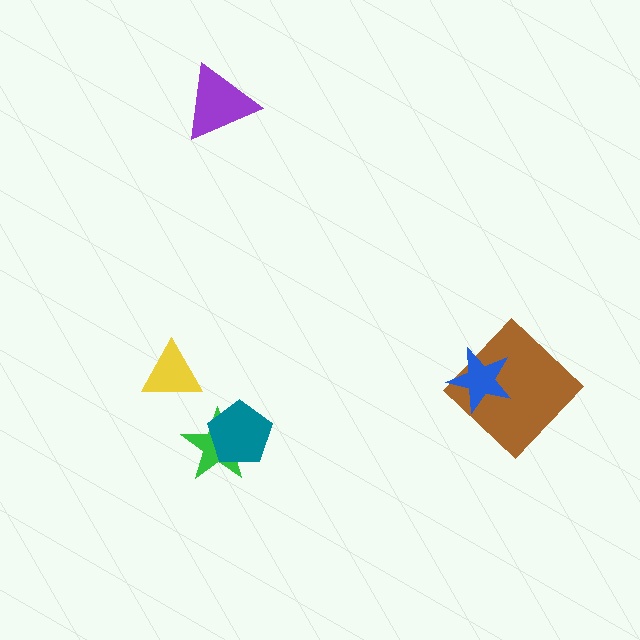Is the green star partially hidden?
Yes, it is partially covered by another shape.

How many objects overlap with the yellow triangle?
0 objects overlap with the yellow triangle.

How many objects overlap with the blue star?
1 object overlaps with the blue star.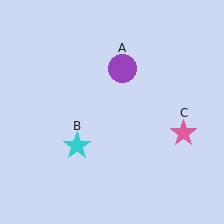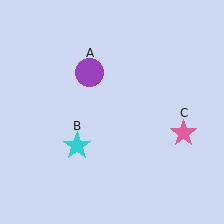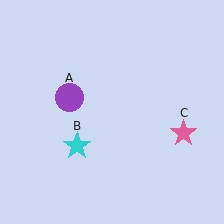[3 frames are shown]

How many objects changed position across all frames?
1 object changed position: purple circle (object A).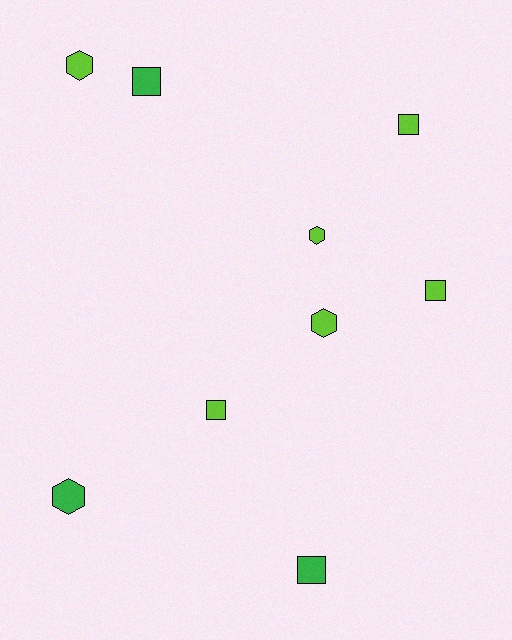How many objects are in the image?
There are 9 objects.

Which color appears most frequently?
Lime, with 6 objects.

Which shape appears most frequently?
Square, with 5 objects.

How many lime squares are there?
There are 3 lime squares.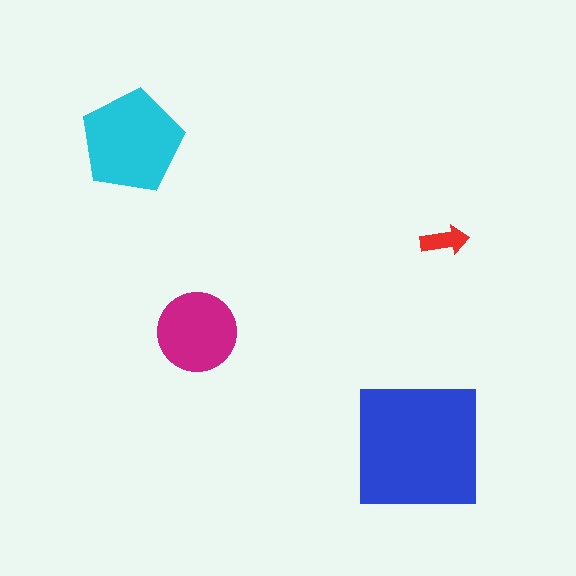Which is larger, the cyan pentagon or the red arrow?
The cyan pentagon.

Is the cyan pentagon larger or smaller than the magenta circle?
Larger.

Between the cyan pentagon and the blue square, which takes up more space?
The blue square.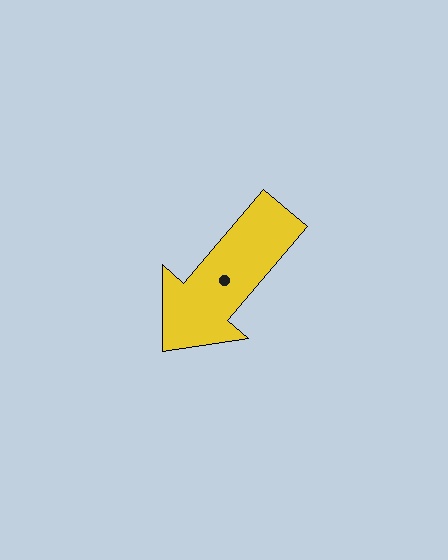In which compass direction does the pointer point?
Southwest.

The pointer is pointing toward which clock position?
Roughly 7 o'clock.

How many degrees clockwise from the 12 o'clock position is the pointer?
Approximately 221 degrees.